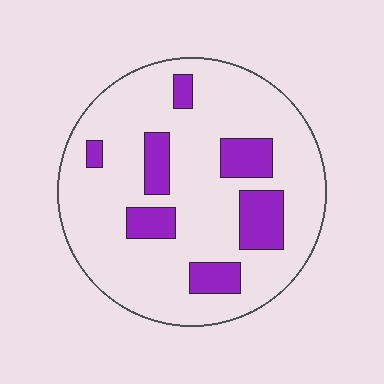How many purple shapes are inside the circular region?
7.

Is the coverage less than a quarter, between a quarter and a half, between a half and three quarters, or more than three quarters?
Less than a quarter.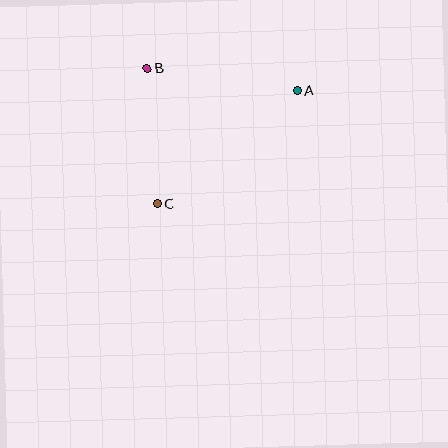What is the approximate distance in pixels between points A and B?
The distance between A and B is approximately 152 pixels.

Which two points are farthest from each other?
Points A and C are farthest from each other.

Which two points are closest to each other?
Points B and C are closest to each other.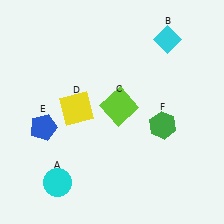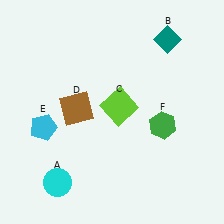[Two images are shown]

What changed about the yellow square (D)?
In Image 1, D is yellow. In Image 2, it changed to brown.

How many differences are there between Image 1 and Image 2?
There are 3 differences between the two images.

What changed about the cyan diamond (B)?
In Image 1, B is cyan. In Image 2, it changed to teal.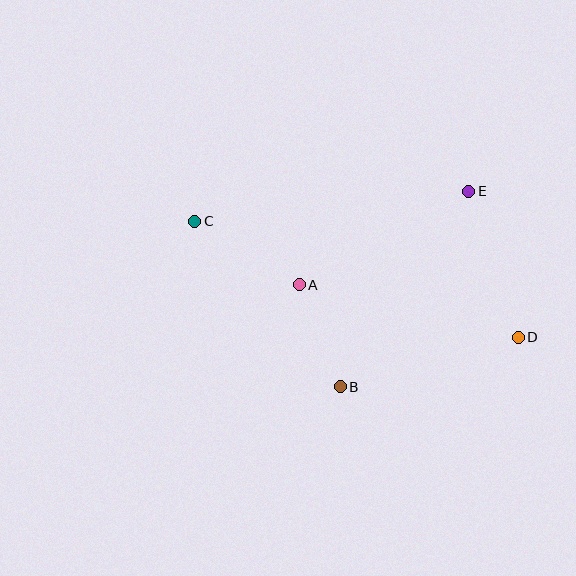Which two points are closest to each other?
Points A and B are closest to each other.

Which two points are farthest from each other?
Points C and D are farthest from each other.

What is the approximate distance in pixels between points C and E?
The distance between C and E is approximately 276 pixels.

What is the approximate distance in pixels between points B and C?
The distance between B and C is approximately 220 pixels.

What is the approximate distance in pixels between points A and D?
The distance between A and D is approximately 226 pixels.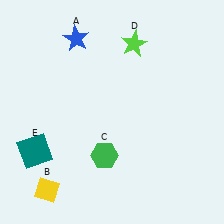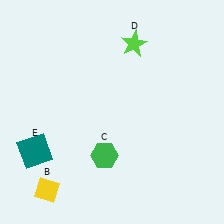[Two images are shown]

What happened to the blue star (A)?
The blue star (A) was removed in Image 2. It was in the top-left area of Image 1.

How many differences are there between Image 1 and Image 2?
There is 1 difference between the two images.